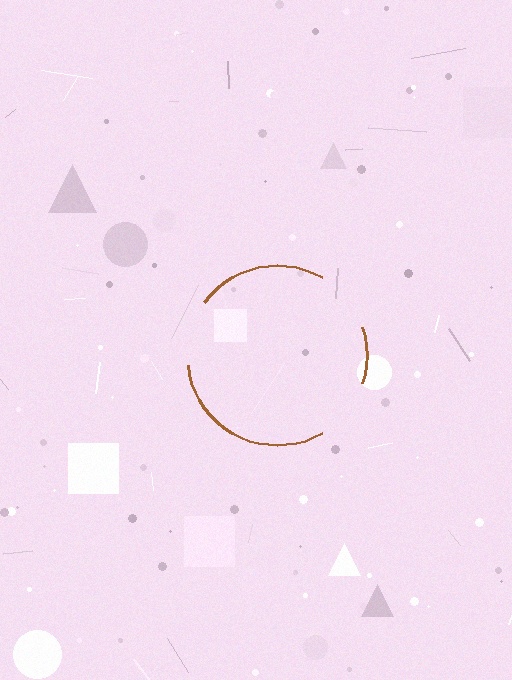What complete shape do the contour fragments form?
The contour fragments form a circle.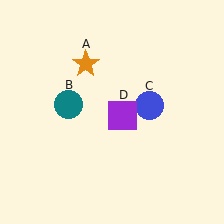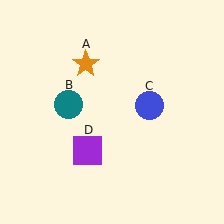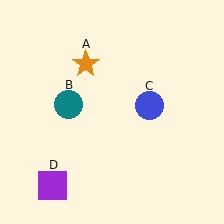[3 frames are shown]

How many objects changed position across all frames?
1 object changed position: purple square (object D).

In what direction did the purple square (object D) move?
The purple square (object D) moved down and to the left.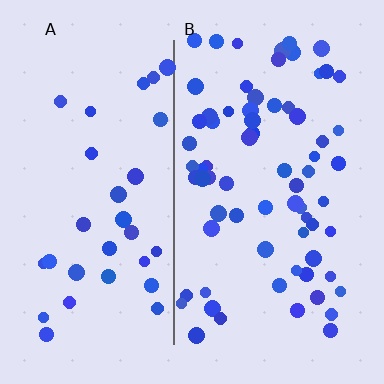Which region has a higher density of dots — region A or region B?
B (the right).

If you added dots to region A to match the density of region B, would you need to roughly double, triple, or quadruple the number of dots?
Approximately double.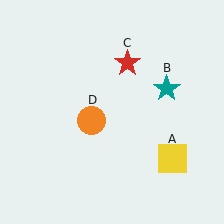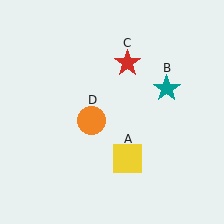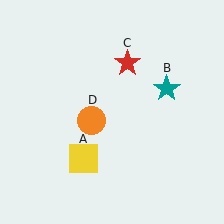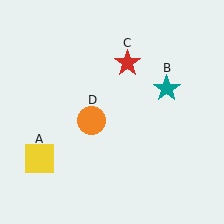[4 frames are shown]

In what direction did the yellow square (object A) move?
The yellow square (object A) moved left.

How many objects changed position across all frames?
1 object changed position: yellow square (object A).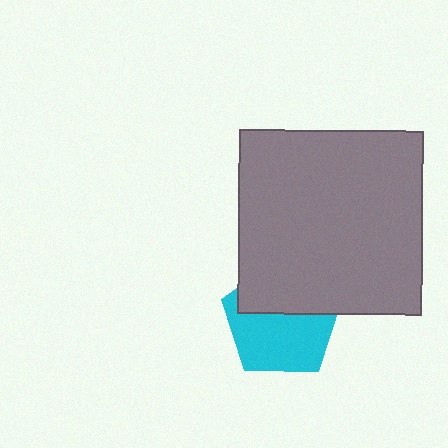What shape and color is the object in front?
The object in front is a gray square.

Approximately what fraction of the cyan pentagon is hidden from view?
Roughly 42% of the cyan pentagon is hidden behind the gray square.